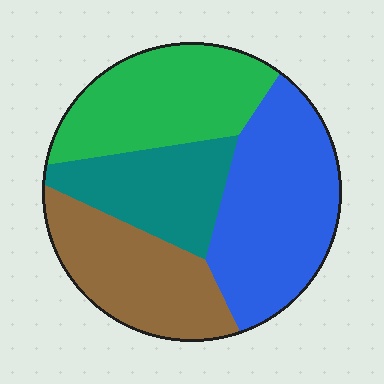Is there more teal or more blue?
Blue.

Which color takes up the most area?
Blue, at roughly 30%.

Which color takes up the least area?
Teal, at roughly 20%.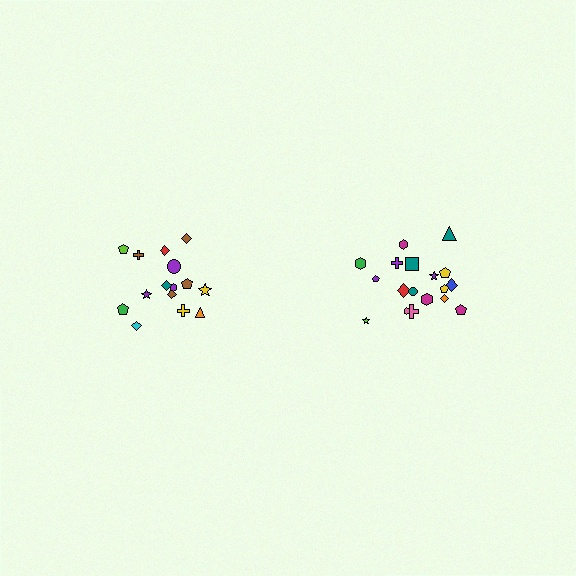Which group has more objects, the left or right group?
The right group.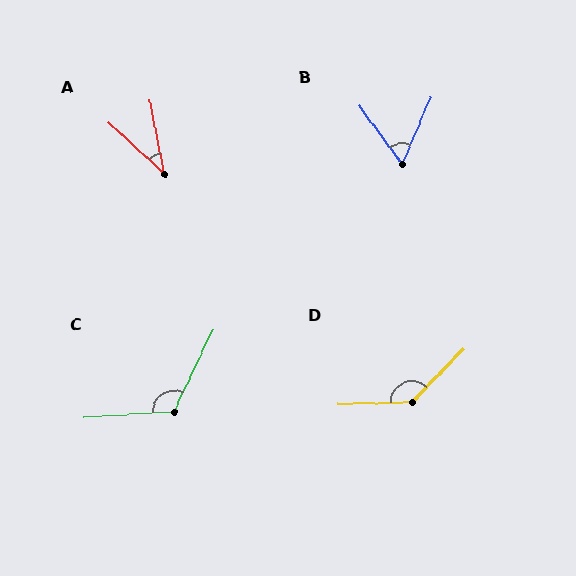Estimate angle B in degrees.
Approximately 59 degrees.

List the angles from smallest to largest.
A (36°), B (59°), C (119°), D (135°).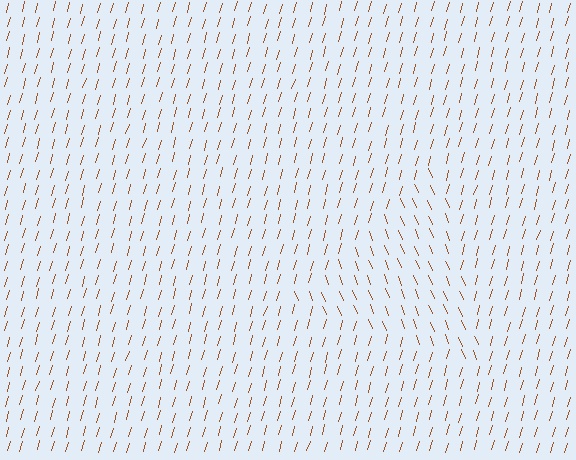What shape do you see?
I see a triangle.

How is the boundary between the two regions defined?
The boundary is defined purely by a change in line orientation (approximately 38 degrees difference). All lines are the same color and thickness.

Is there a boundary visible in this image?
Yes, there is a texture boundary formed by a change in line orientation.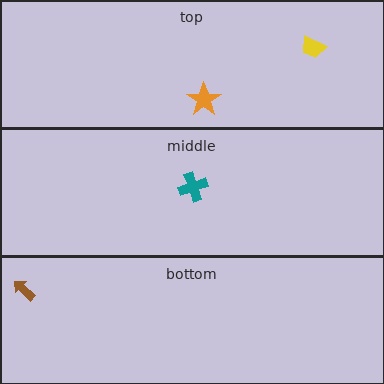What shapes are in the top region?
The yellow trapezoid, the orange star.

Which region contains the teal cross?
The middle region.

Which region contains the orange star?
The top region.